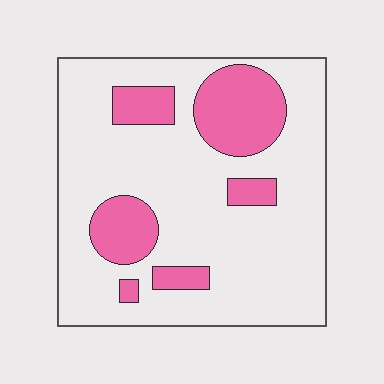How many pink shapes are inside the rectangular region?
6.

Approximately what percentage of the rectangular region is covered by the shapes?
Approximately 25%.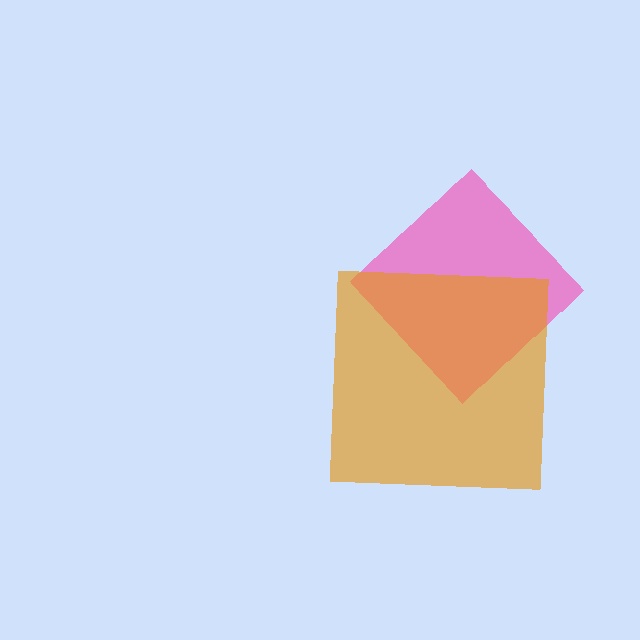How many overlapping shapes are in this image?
There are 2 overlapping shapes in the image.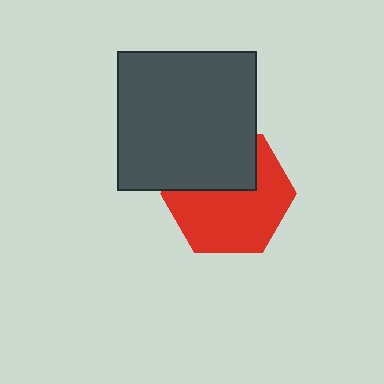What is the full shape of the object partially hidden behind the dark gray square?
The partially hidden object is a red hexagon.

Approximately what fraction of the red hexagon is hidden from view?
Roughly 38% of the red hexagon is hidden behind the dark gray square.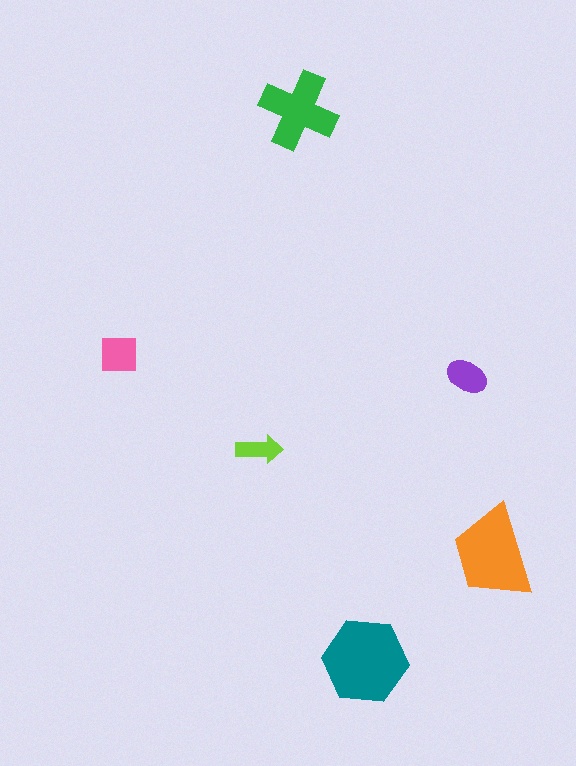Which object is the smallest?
The lime arrow.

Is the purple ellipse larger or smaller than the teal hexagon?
Smaller.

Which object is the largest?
The teal hexagon.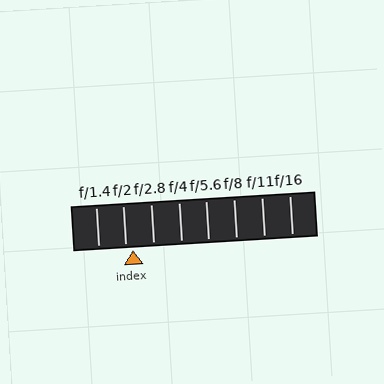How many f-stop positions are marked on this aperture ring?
There are 8 f-stop positions marked.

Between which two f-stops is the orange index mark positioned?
The index mark is between f/2 and f/2.8.